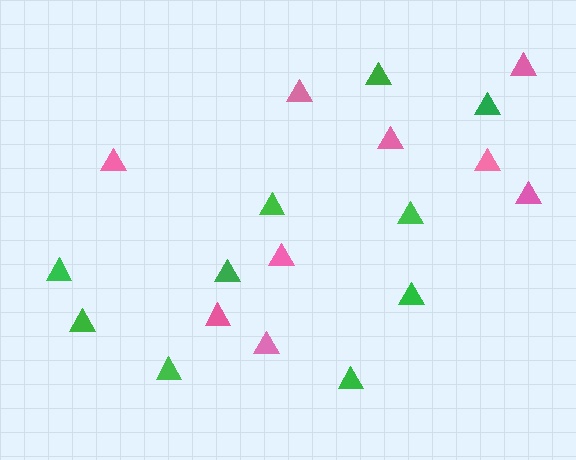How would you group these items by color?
There are 2 groups: one group of green triangles (10) and one group of pink triangles (9).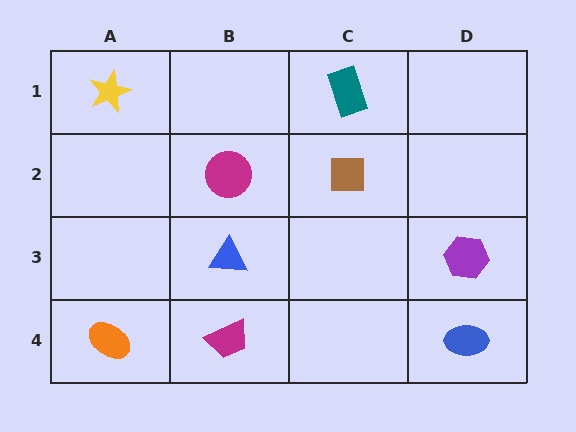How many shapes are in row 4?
3 shapes.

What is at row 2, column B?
A magenta circle.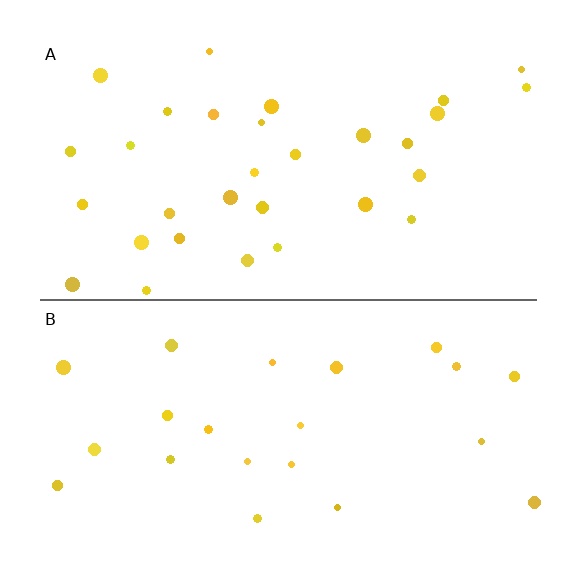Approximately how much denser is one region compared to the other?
Approximately 1.4× — region A over region B.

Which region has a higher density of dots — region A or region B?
A (the top).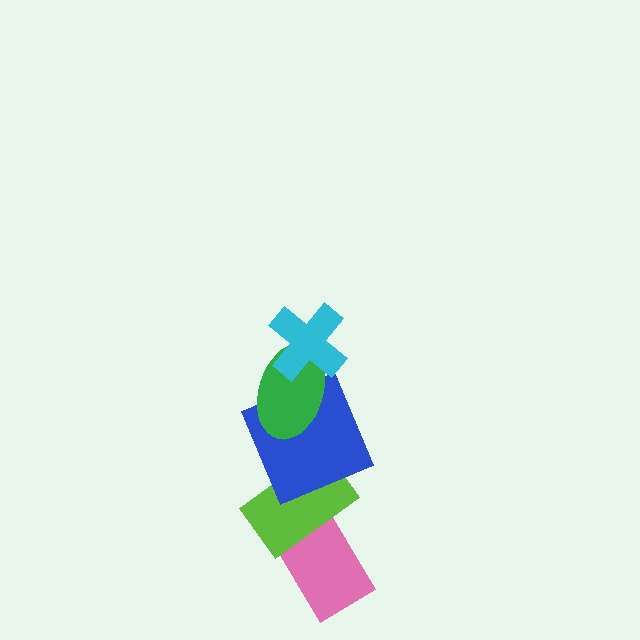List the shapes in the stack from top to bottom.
From top to bottom: the cyan cross, the green ellipse, the blue square, the lime rectangle, the pink rectangle.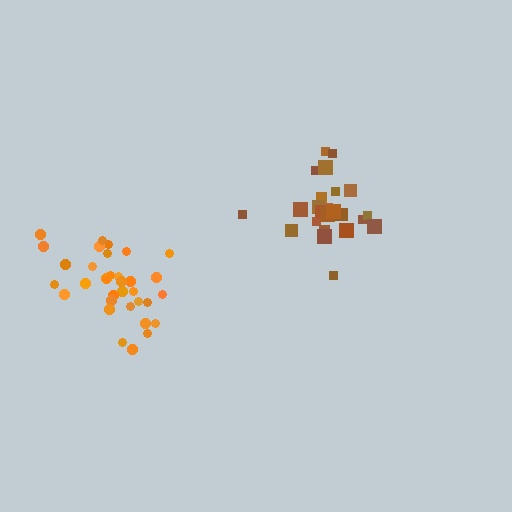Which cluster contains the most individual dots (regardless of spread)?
Orange (34).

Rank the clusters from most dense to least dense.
orange, brown.